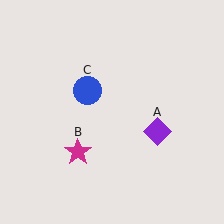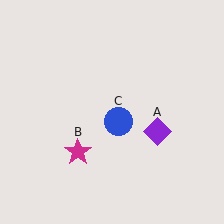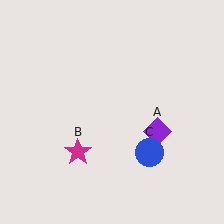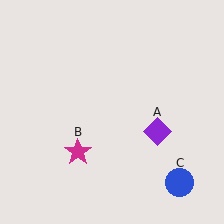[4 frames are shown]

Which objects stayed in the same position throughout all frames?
Purple diamond (object A) and magenta star (object B) remained stationary.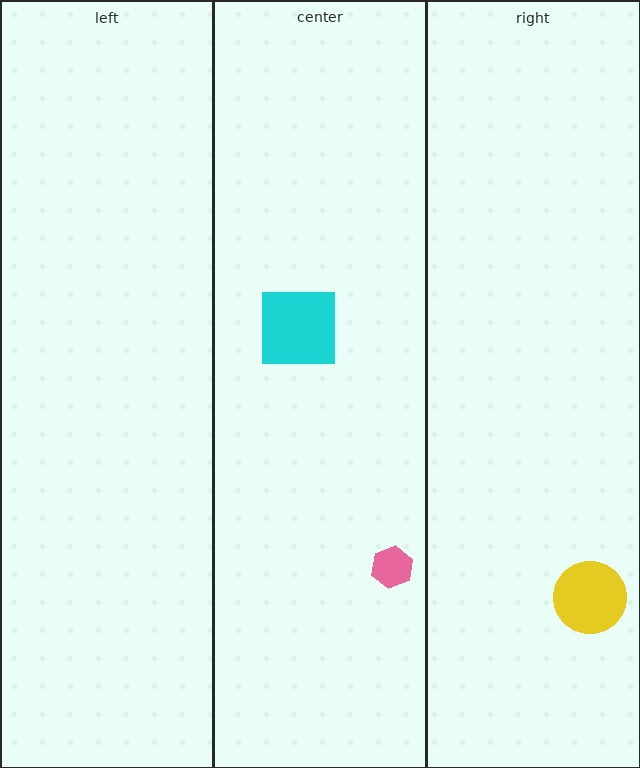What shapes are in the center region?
The pink hexagon, the cyan square.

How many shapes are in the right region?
1.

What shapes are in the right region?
The yellow circle.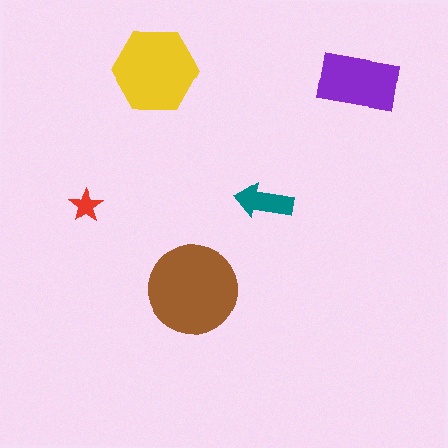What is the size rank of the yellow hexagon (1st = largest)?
2nd.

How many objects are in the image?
There are 5 objects in the image.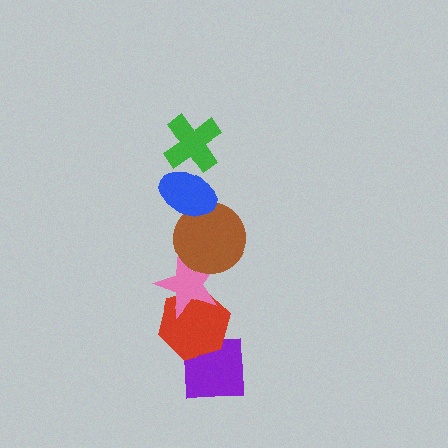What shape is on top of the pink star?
The brown circle is on top of the pink star.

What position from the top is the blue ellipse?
The blue ellipse is 2nd from the top.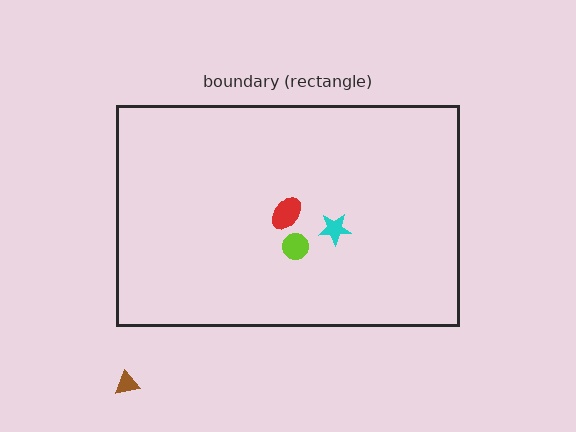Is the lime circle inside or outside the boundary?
Inside.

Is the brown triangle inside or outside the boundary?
Outside.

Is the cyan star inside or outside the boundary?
Inside.